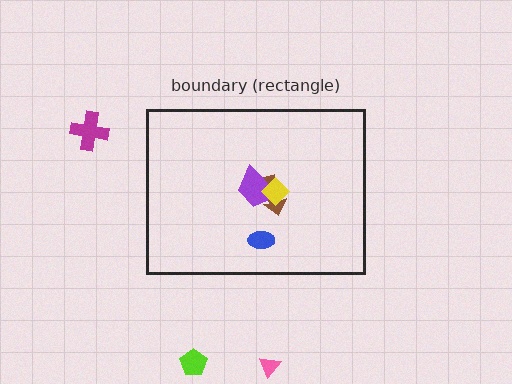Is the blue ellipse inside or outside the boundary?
Inside.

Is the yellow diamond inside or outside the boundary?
Inside.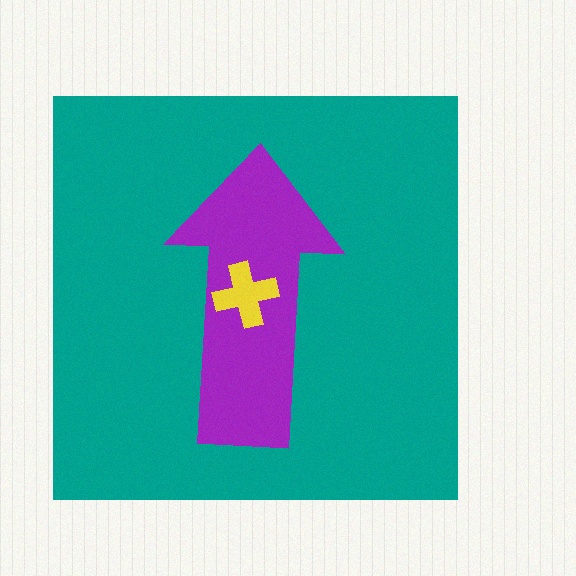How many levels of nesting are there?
3.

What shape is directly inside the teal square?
The purple arrow.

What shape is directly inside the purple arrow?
The yellow cross.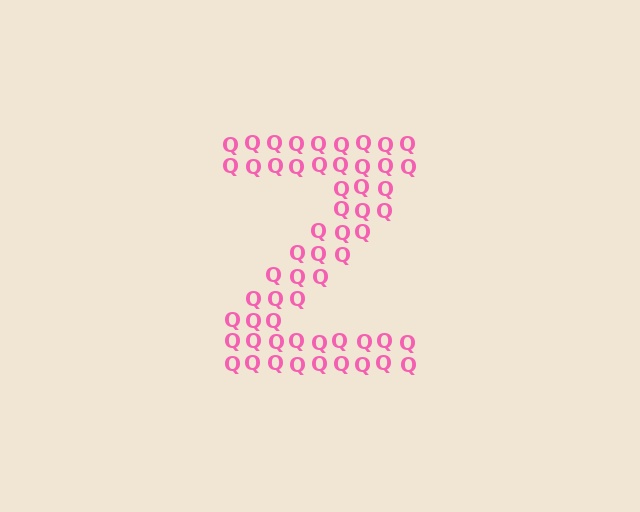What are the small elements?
The small elements are letter Q's.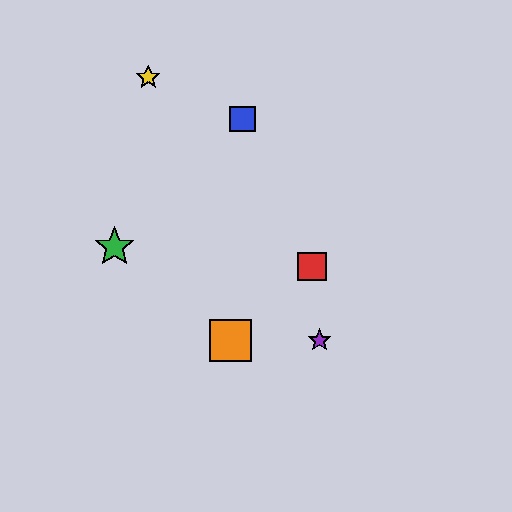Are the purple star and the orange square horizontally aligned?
Yes, both are at y≈340.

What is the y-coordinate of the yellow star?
The yellow star is at y≈77.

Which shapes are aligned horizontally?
The purple star, the orange square are aligned horizontally.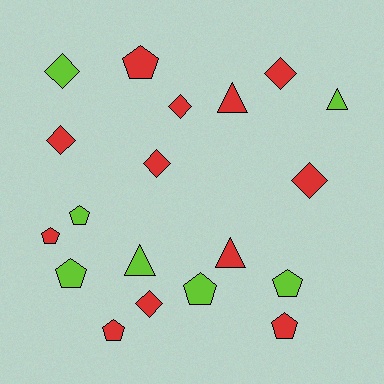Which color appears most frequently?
Red, with 12 objects.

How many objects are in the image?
There are 19 objects.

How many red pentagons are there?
There are 4 red pentagons.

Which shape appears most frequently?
Pentagon, with 8 objects.